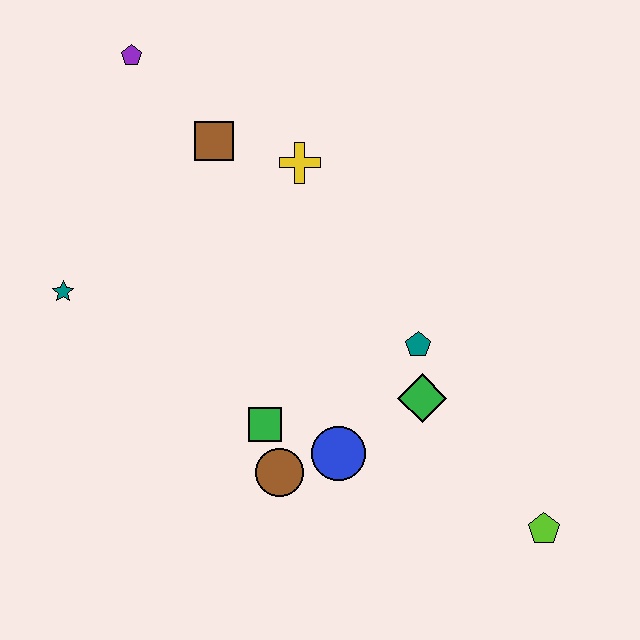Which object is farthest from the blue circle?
The purple pentagon is farthest from the blue circle.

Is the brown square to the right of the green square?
No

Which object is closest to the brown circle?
The green square is closest to the brown circle.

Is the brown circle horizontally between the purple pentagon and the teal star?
No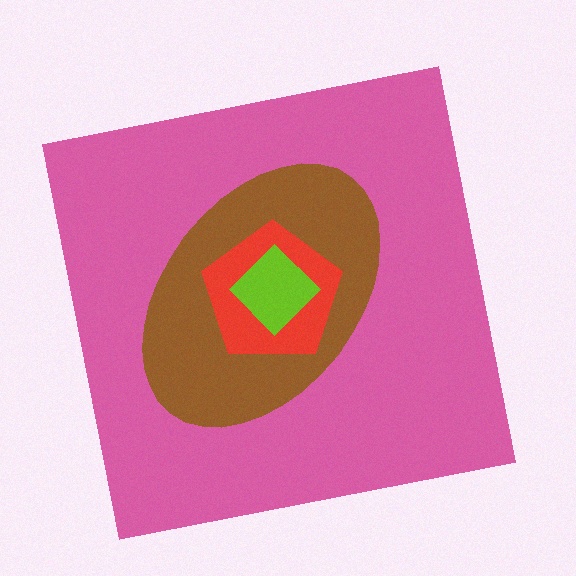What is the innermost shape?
The lime diamond.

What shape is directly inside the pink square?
The brown ellipse.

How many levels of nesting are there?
4.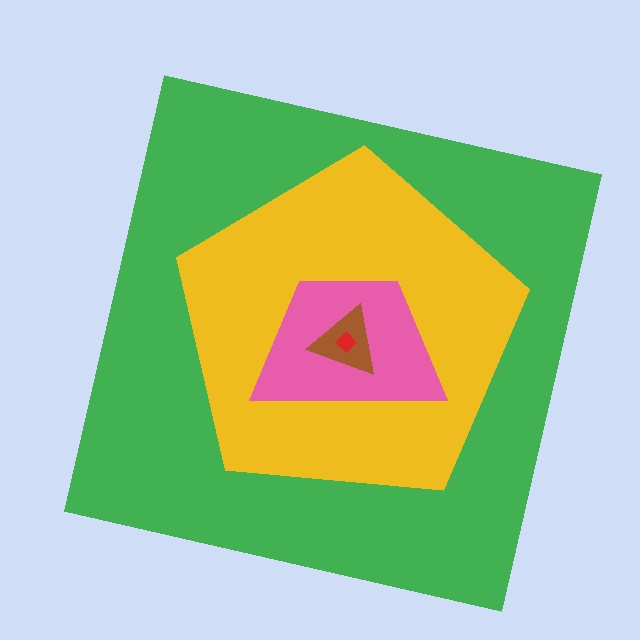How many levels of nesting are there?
5.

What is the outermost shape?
The green square.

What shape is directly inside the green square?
The yellow pentagon.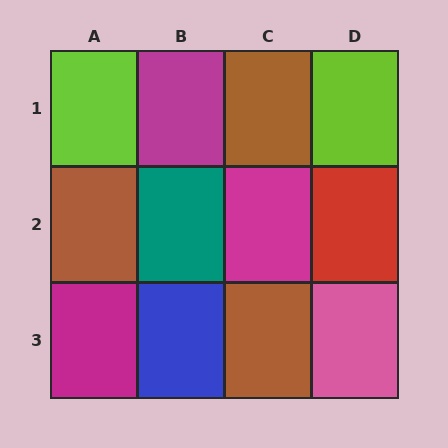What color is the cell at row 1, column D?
Lime.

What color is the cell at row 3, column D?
Pink.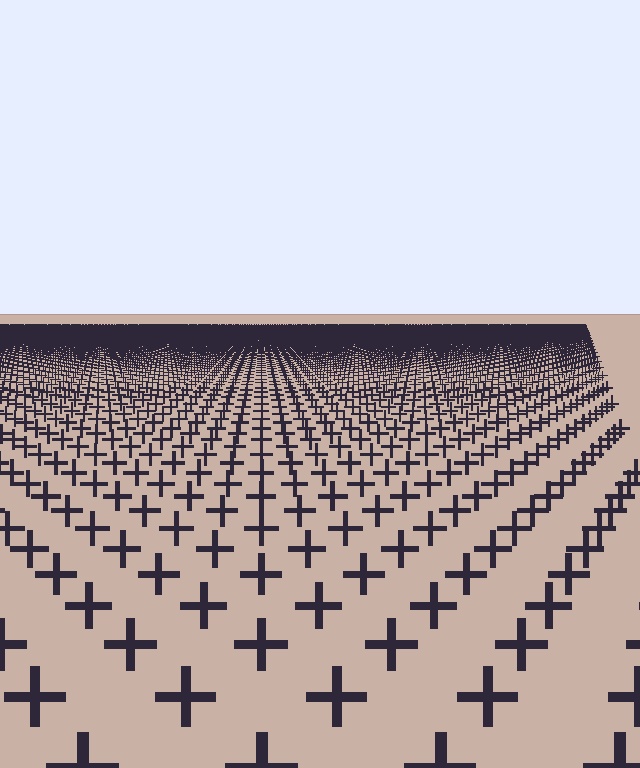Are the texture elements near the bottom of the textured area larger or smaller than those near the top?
Larger. Near the bottom, elements are closer to the viewer and appear at a bigger on-screen size.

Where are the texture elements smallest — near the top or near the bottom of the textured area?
Near the top.